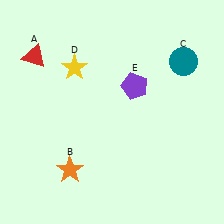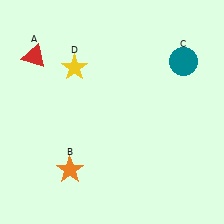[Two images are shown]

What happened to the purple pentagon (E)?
The purple pentagon (E) was removed in Image 2. It was in the top-right area of Image 1.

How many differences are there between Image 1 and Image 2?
There is 1 difference between the two images.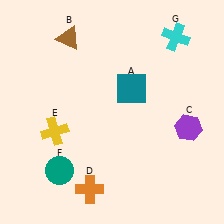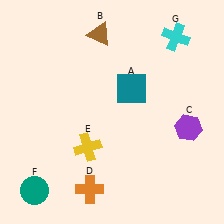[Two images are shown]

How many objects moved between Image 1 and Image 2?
3 objects moved between the two images.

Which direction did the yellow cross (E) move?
The yellow cross (E) moved right.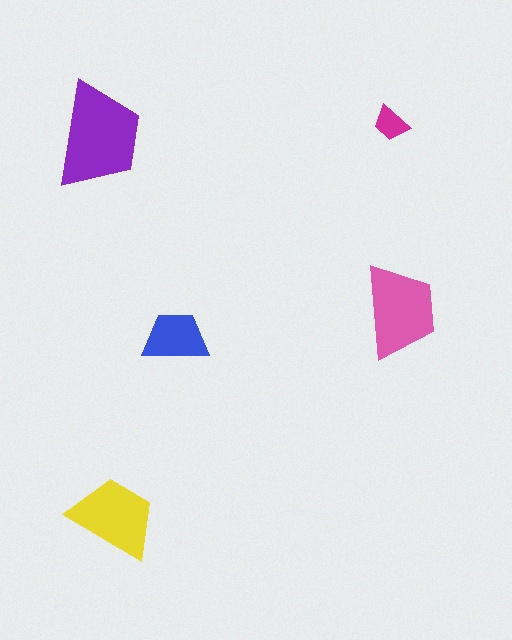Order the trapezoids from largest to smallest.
the purple one, the pink one, the yellow one, the blue one, the magenta one.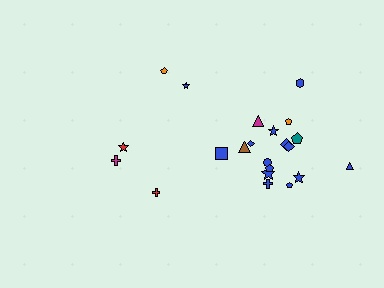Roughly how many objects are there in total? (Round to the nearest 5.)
Roughly 20 objects in total.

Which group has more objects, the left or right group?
The right group.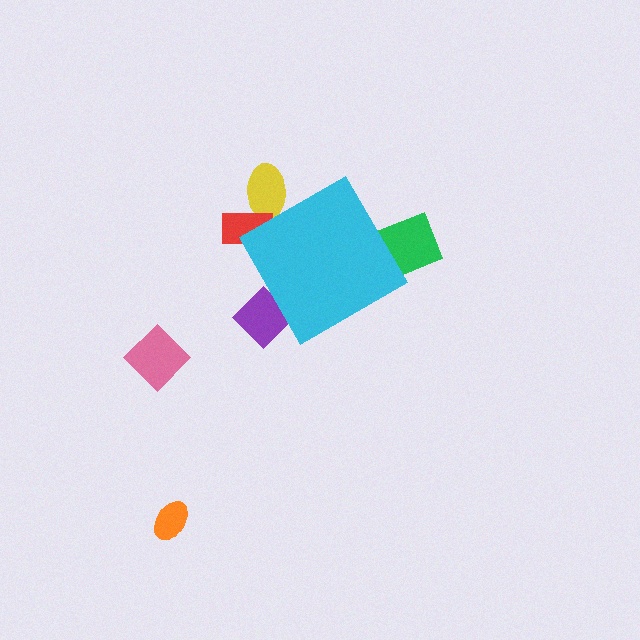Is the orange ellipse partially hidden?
No, the orange ellipse is fully visible.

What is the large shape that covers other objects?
A cyan diamond.